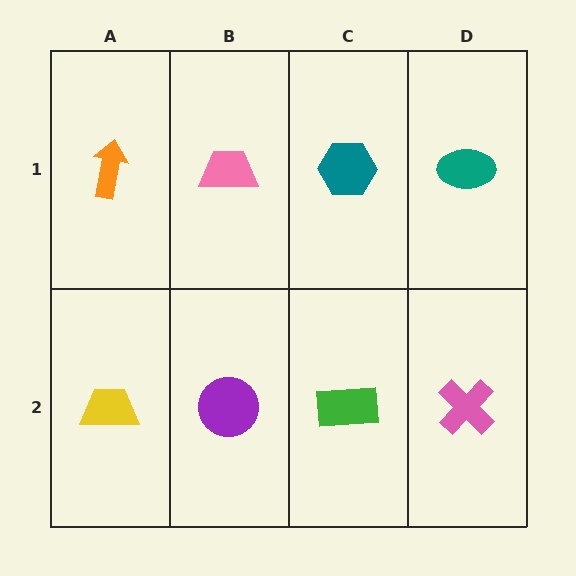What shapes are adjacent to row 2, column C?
A teal hexagon (row 1, column C), a purple circle (row 2, column B), a pink cross (row 2, column D).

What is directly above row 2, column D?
A teal ellipse.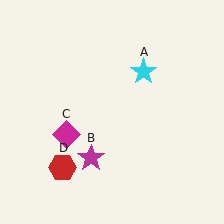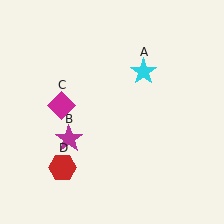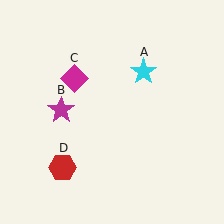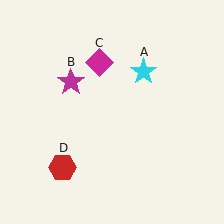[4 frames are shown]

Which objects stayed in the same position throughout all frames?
Cyan star (object A) and red hexagon (object D) remained stationary.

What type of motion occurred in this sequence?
The magenta star (object B), magenta diamond (object C) rotated clockwise around the center of the scene.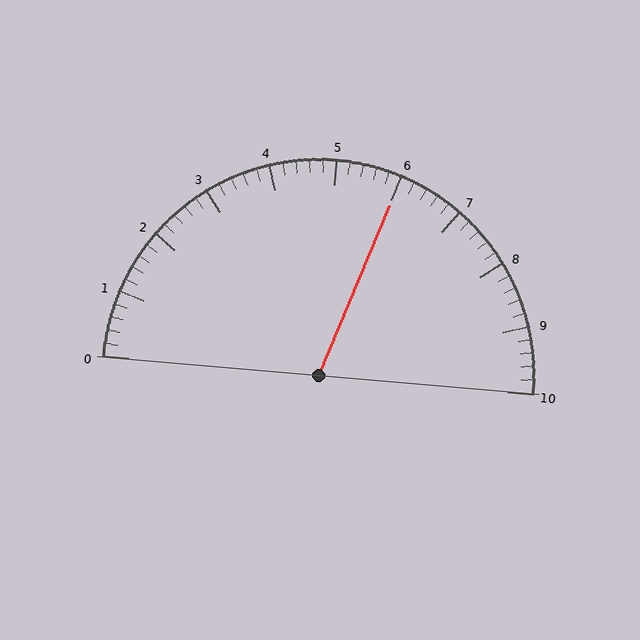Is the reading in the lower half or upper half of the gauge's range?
The reading is in the upper half of the range (0 to 10).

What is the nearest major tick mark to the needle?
The nearest major tick mark is 6.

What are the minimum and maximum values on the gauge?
The gauge ranges from 0 to 10.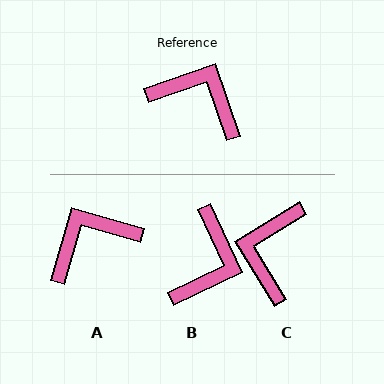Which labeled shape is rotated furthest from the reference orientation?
C, about 103 degrees away.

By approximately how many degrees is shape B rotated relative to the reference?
Approximately 84 degrees clockwise.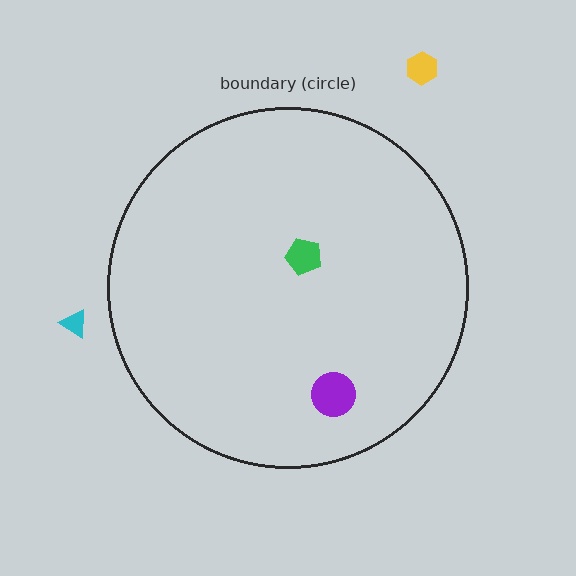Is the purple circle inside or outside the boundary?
Inside.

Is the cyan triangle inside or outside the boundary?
Outside.